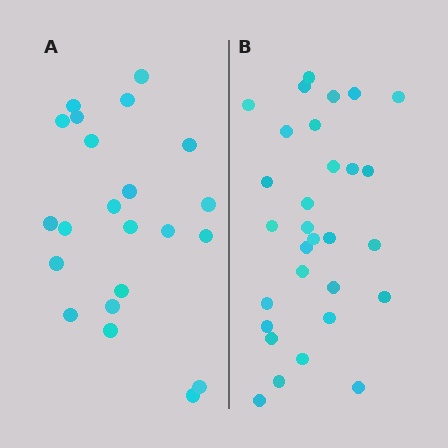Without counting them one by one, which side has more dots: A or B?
Region B (the right region) has more dots.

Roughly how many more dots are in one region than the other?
Region B has roughly 8 or so more dots than region A.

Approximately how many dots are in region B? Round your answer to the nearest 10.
About 30 dots.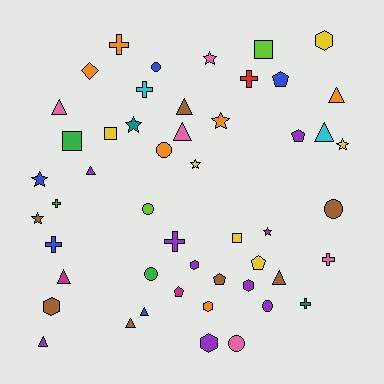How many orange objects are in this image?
There are 6 orange objects.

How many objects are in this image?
There are 50 objects.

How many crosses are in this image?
There are 8 crosses.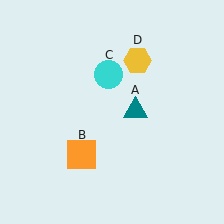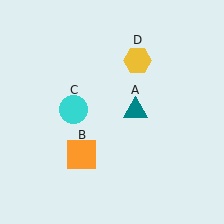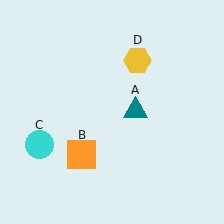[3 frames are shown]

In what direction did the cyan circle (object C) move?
The cyan circle (object C) moved down and to the left.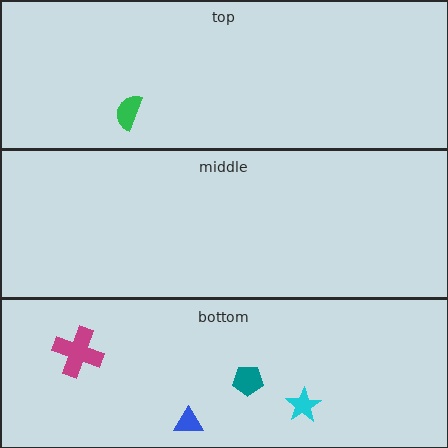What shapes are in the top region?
The green semicircle.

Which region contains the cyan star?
The bottom region.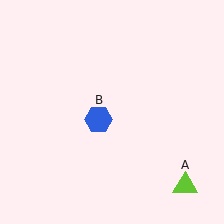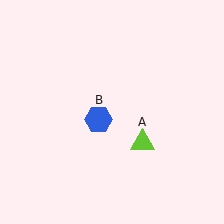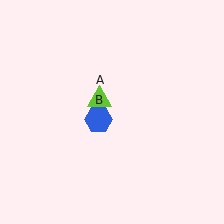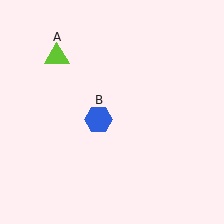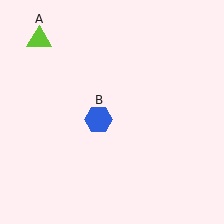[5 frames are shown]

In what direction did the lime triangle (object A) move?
The lime triangle (object A) moved up and to the left.